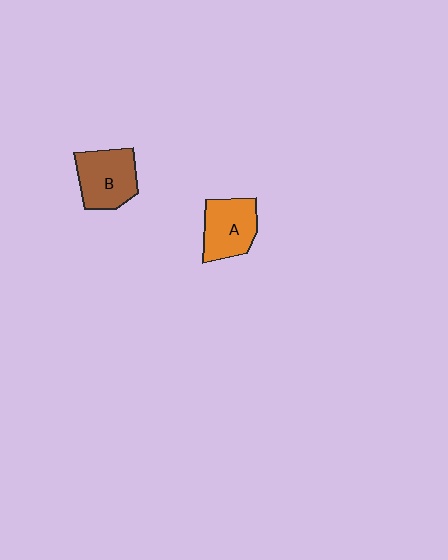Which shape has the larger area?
Shape B (brown).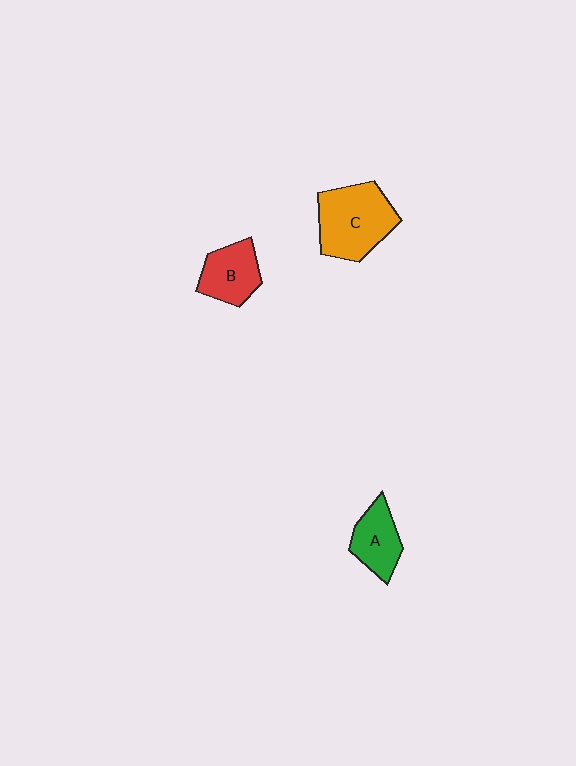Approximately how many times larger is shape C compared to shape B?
Approximately 1.6 times.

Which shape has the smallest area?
Shape A (green).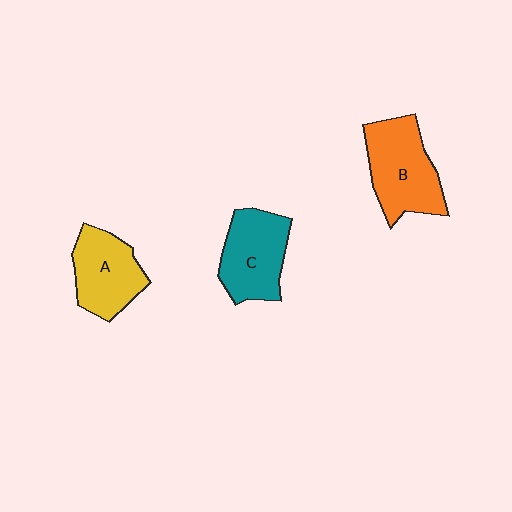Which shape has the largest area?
Shape B (orange).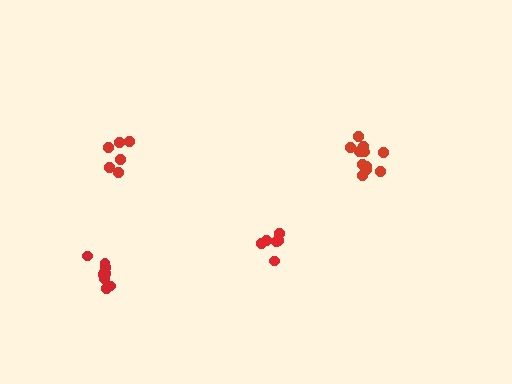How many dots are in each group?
Group 1: 9 dots, Group 2: 6 dots, Group 3: 11 dots, Group 4: 6 dots (32 total).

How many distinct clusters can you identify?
There are 4 distinct clusters.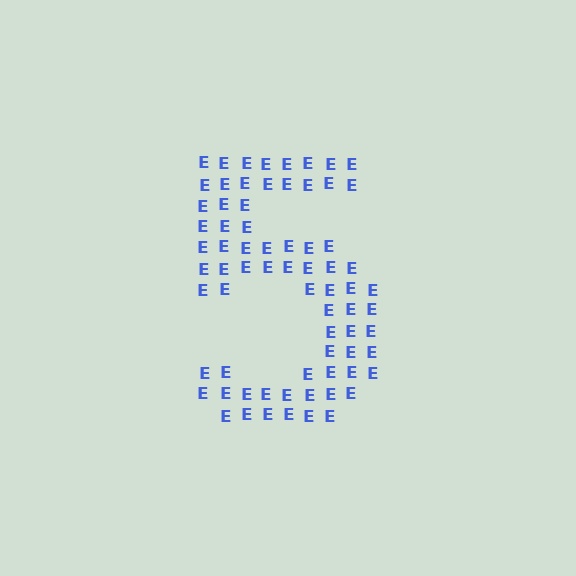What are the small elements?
The small elements are letter E's.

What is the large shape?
The large shape is the digit 5.